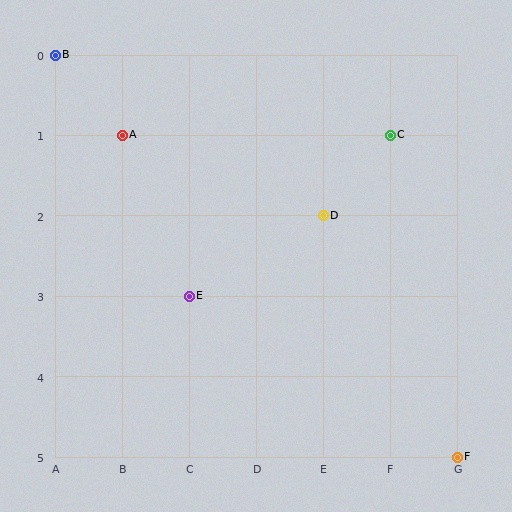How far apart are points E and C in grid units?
Points E and C are 3 columns and 2 rows apart (about 3.6 grid units diagonally).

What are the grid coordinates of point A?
Point A is at grid coordinates (B, 1).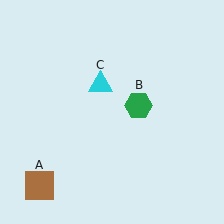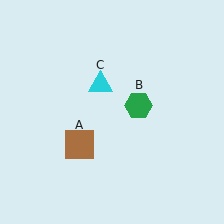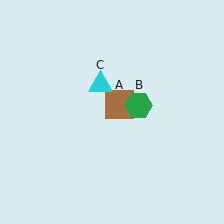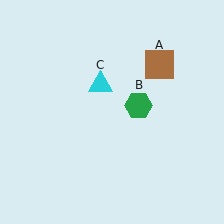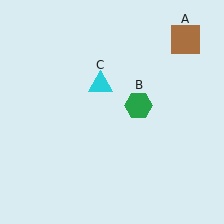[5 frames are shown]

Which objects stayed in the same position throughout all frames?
Green hexagon (object B) and cyan triangle (object C) remained stationary.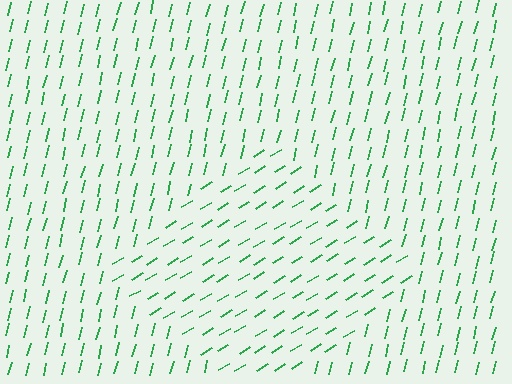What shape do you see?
I see a diamond.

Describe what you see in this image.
The image is filled with small green line segments. A diamond region in the image has lines oriented differently from the surrounding lines, creating a visible texture boundary.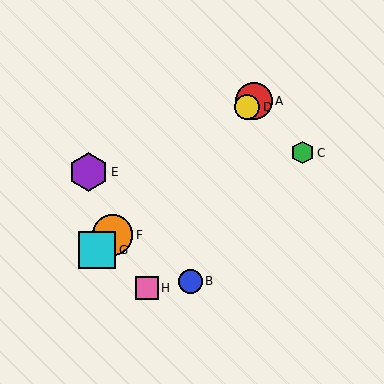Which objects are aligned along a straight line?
Objects A, D, F, G are aligned along a straight line.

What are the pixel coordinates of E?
Object E is at (89, 172).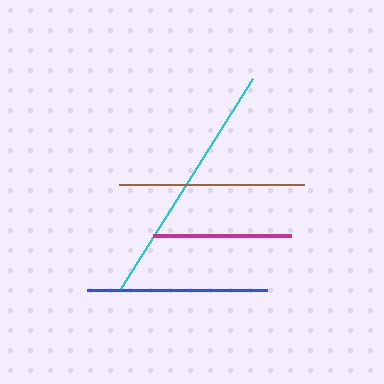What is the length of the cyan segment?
The cyan segment is approximately 248 pixels long.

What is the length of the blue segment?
The blue segment is approximately 180 pixels long.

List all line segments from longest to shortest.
From longest to shortest: cyan, brown, blue, magenta.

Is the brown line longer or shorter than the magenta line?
The brown line is longer than the magenta line.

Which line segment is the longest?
The cyan line is the longest at approximately 248 pixels.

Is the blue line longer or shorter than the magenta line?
The blue line is longer than the magenta line.